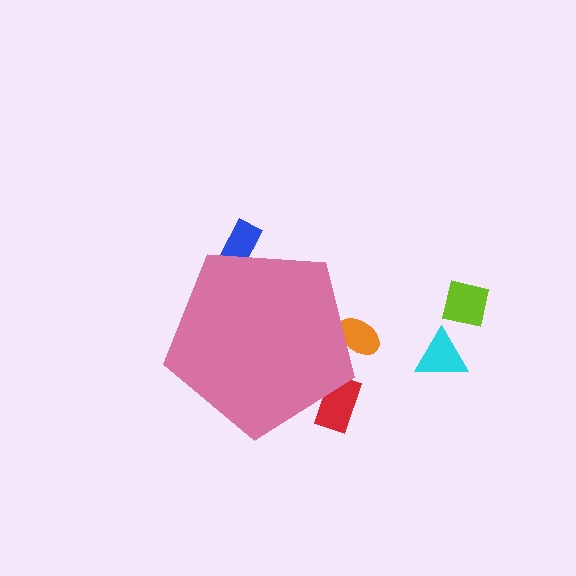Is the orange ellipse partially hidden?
Yes, the orange ellipse is partially hidden behind the pink pentagon.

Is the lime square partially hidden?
No, the lime square is fully visible.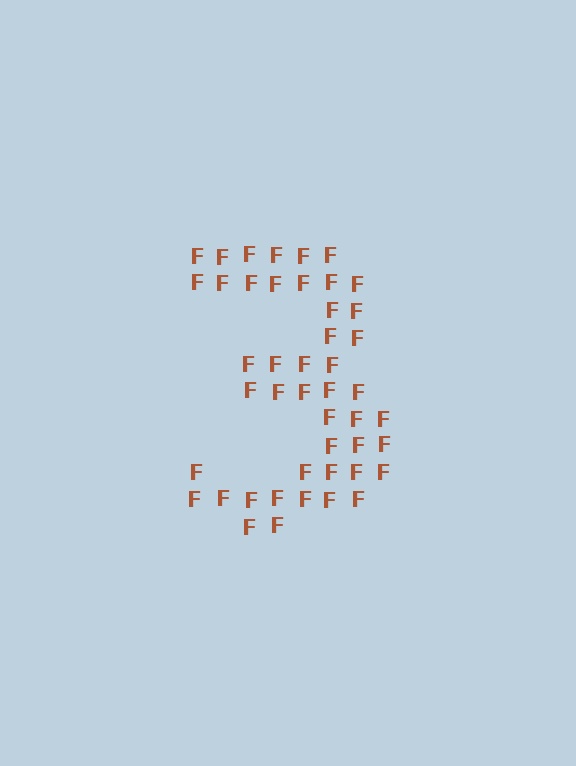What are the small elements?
The small elements are letter F's.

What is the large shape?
The large shape is the digit 3.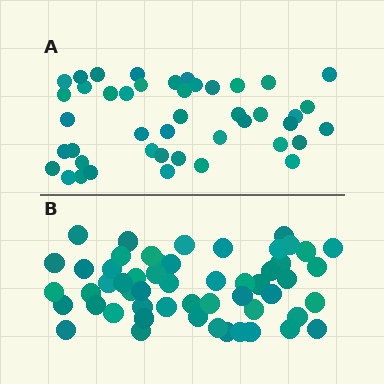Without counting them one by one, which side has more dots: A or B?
Region B (the bottom region) has more dots.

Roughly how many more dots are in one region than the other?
Region B has roughly 10 or so more dots than region A.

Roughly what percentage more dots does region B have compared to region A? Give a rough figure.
About 25% more.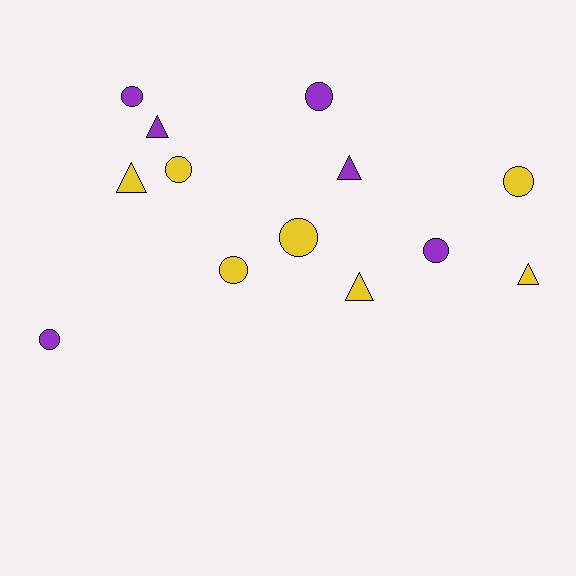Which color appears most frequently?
Yellow, with 7 objects.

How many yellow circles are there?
There are 4 yellow circles.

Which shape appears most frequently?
Circle, with 8 objects.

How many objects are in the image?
There are 13 objects.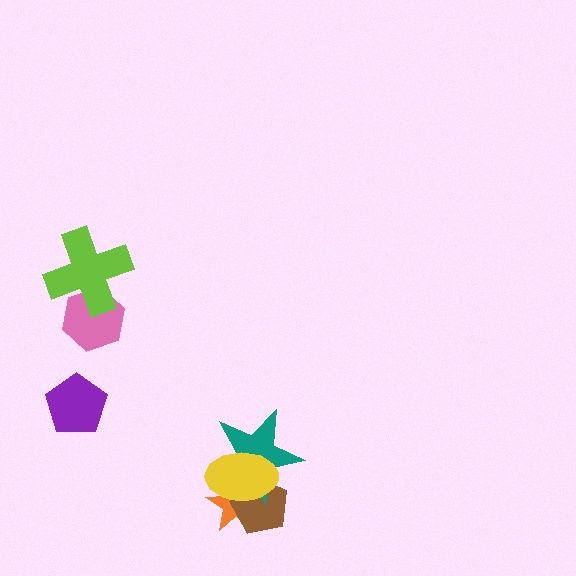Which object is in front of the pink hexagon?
The lime cross is in front of the pink hexagon.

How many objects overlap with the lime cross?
1 object overlaps with the lime cross.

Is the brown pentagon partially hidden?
Yes, it is partially covered by another shape.